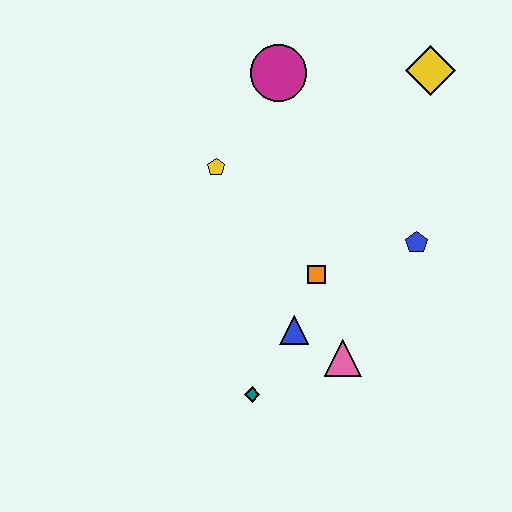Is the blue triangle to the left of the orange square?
Yes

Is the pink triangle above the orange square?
No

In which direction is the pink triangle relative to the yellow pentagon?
The pink triangle is below the yellow pentagon.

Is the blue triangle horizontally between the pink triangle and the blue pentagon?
No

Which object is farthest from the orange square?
The yellow diamond is farthest from the orange square.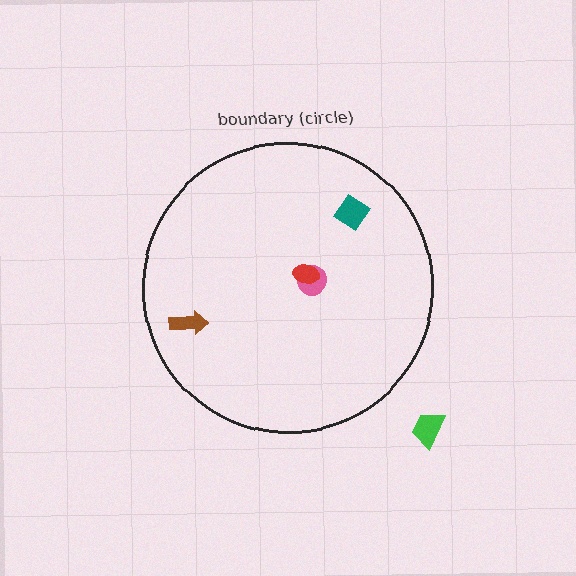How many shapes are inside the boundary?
4 inside, 1 outside.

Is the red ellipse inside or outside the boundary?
Inside.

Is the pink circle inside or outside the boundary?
Inside.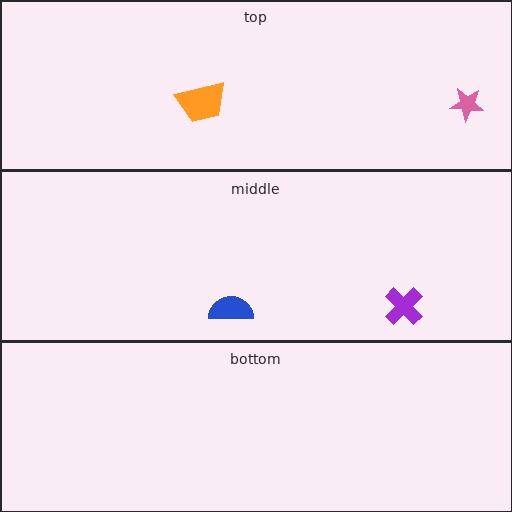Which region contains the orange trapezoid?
The top region.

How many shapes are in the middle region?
2.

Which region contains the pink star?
The top region.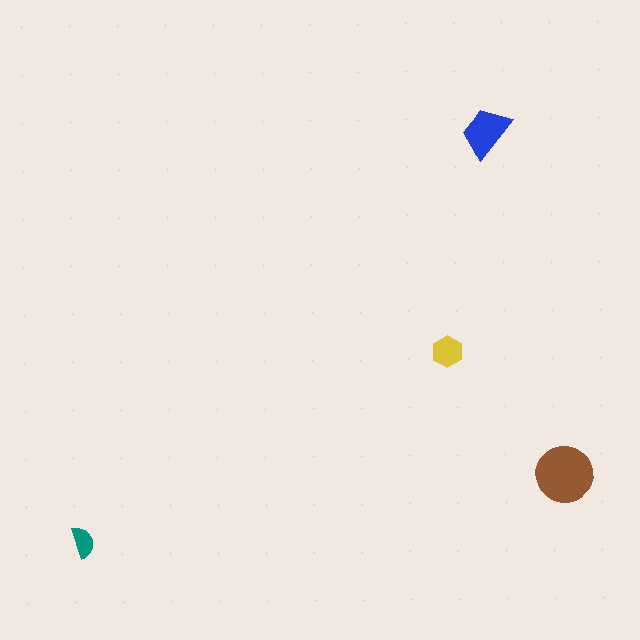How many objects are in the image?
There are 4 objects in the image.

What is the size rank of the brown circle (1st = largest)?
1st.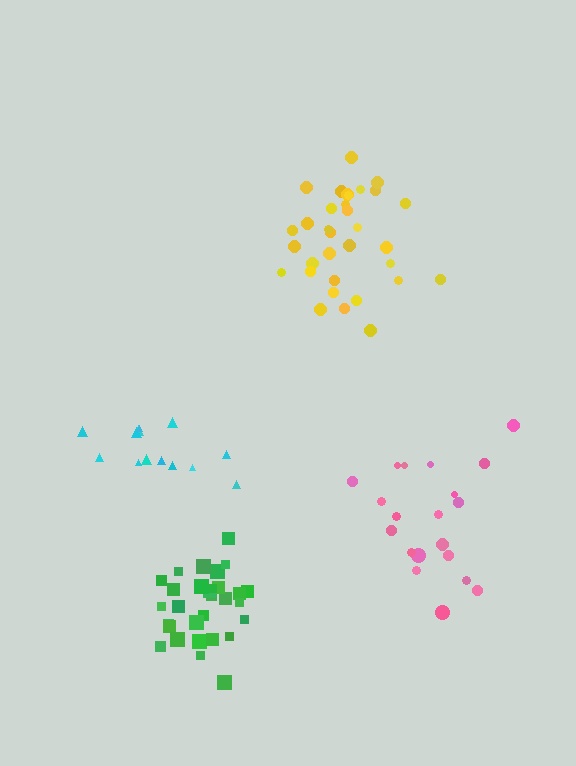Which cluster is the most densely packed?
Green.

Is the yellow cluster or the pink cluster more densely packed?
Yellow.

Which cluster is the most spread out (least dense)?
Pink.